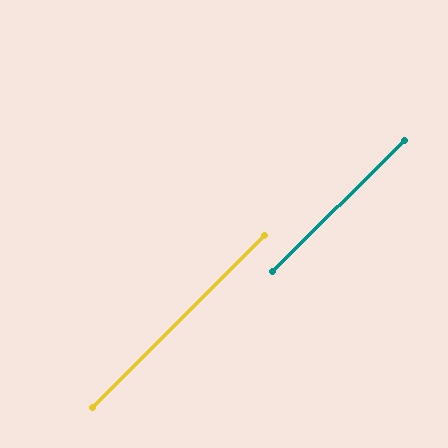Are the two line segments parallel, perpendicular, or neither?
Parallel — their directions differ by only 0.1°.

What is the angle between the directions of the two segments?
Approximately 0 degrees.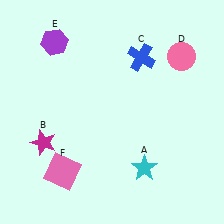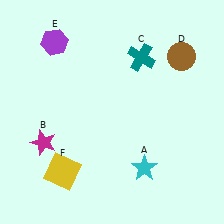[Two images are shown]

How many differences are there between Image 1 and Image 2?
There are 3 differences between the two images.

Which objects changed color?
C changed from blue to teal. D changed from pink to brown. F changed from pink to yellow.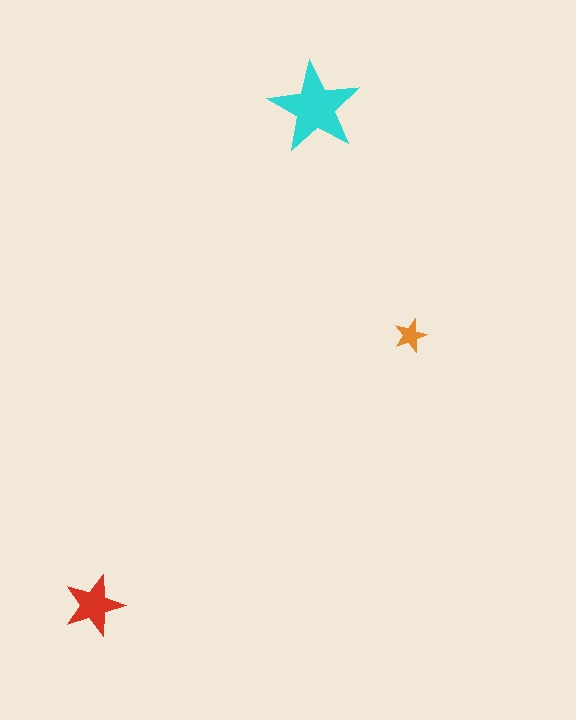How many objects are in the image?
There are 3 objects in the image.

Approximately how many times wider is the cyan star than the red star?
About 1.5 times wider.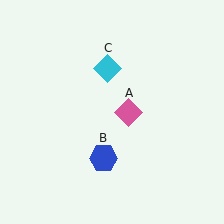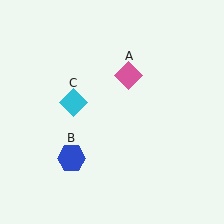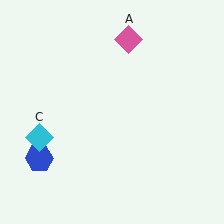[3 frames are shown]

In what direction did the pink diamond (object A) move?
The pink diamond (object A) moved up.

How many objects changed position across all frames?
3 objects changed position: pink diamond (object A), blue hexagon (object B), cyan diamond (object C).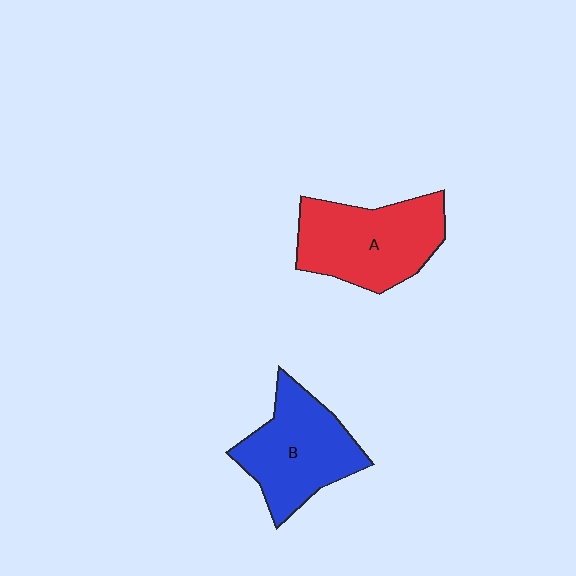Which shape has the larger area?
Shape A (red).